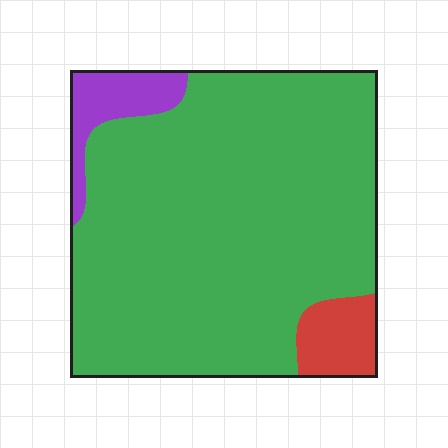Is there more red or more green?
Green.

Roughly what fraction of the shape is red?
Red covers roughly 5% of the shape.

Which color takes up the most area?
Green, at roughly 85%.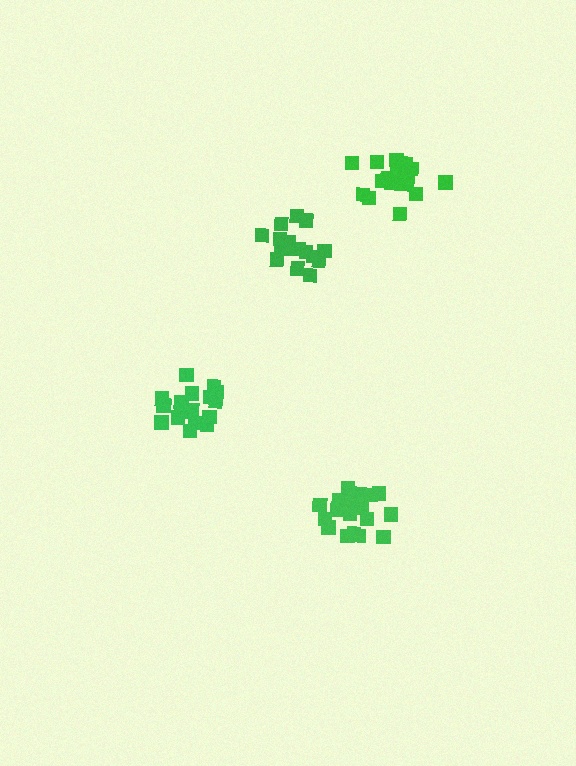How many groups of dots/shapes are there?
There are 4 groups.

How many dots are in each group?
Group 1: 16 dots, Group 2: 19 dots, Group 3: 20 dots, Group 4: 19 dots (74 total).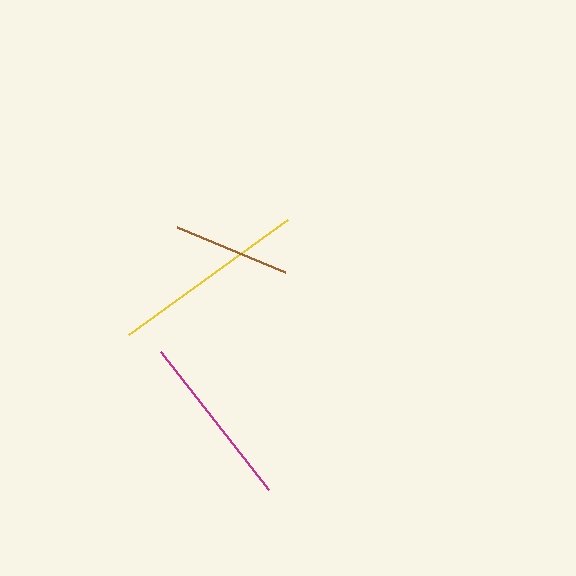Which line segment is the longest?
The yellow line is the longest at approximately 196 pixels.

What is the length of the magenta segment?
The magenta segment is approximately 176 pixels long.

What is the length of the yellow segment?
The yellow segment is approximately 196 pixels long.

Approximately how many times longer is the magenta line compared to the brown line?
The magenta line is approximately 1.5 times the length of the brown line.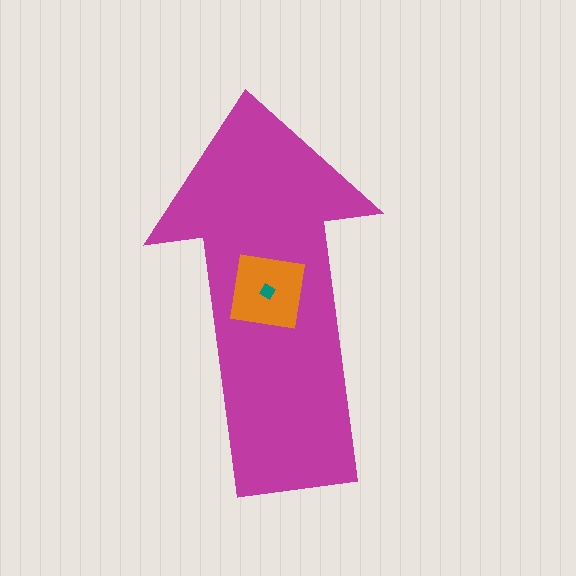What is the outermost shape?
The magenta arrow.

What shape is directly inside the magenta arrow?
The orange square.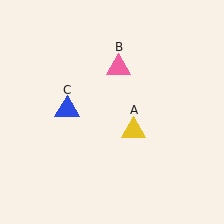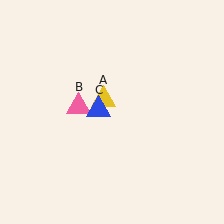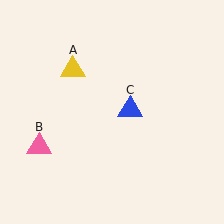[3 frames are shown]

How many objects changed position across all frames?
3 objects changed position: yellow triangle (object A), pink triangle (object B), blue triangle (object C).